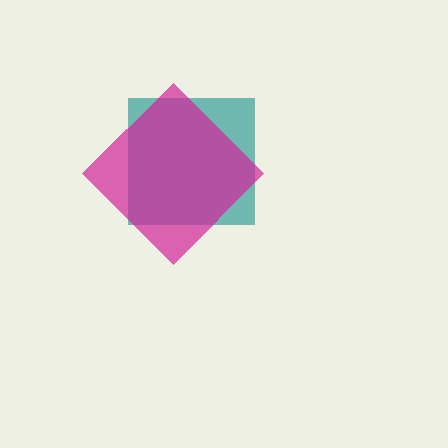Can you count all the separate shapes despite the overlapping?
Yes, there are 2 separate shapes.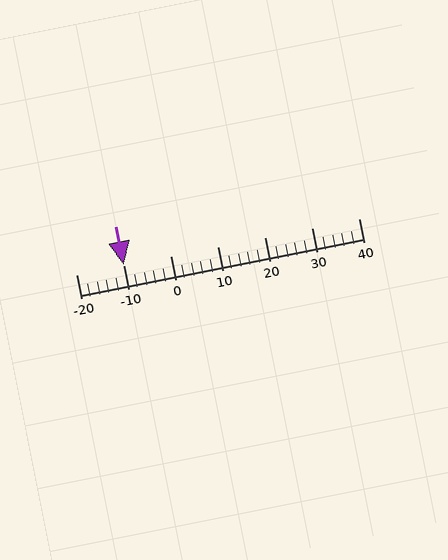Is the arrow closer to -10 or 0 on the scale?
The arrow is closer to -10.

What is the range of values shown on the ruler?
The ruler shows values from -20 to 40.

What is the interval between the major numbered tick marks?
The major tick marks are spaced 10 units apart.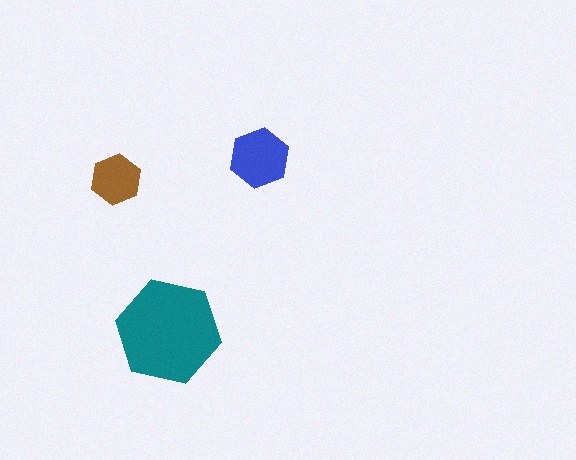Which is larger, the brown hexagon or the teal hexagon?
The teal one.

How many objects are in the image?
There are 3 objects in the image.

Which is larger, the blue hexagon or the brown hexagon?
The blue one.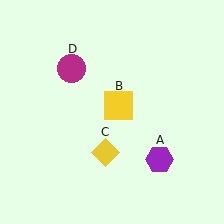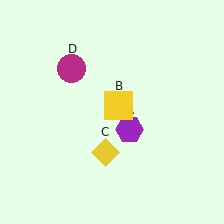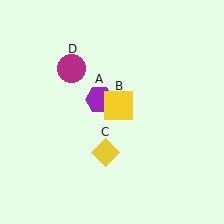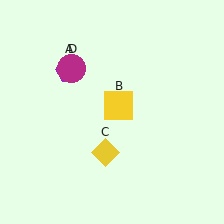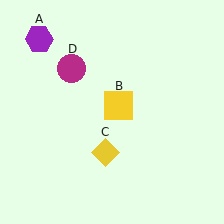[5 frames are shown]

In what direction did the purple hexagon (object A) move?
The purple hexagon (object A) moved up and to the left.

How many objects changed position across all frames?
1 object changed position: purple hexagon (object A).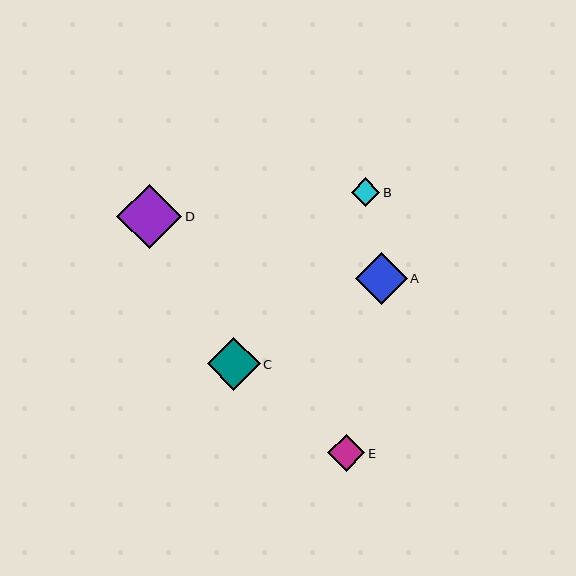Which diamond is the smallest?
Diamond B is the smallest with a size of approximately 29 pixels.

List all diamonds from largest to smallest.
From largest to smallest: D, C, A, E, B.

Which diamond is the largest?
Diamond D is the largest with a size of approximately 65 pixels.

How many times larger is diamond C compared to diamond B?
Diamond C is approximately 1.9 times the size of diamond B.